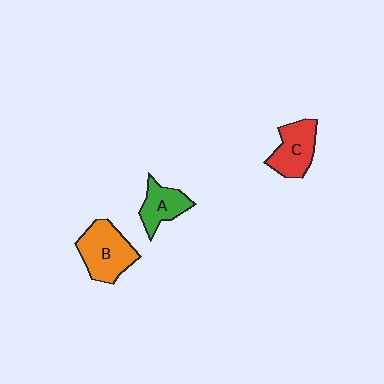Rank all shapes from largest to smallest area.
From largest to smallest: B (orange), C (red), A (green).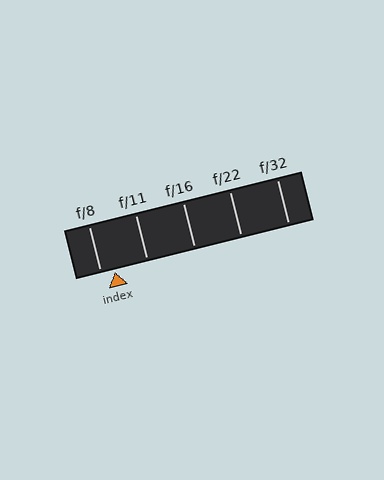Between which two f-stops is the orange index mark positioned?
The index mark is between f/8 and f/11.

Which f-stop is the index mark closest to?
The index mark is closest to f/8.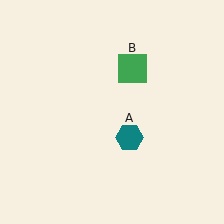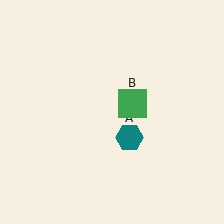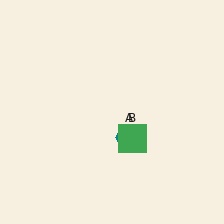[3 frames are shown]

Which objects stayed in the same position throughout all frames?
Teal hexagon (object A) remained stationary.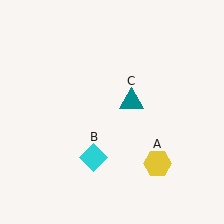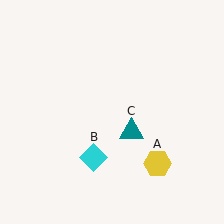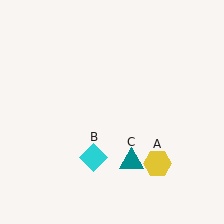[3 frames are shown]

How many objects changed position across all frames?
1 object changed position: teal triangle (object C).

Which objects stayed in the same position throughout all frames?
Yellow hexagon (object A) and cyan diamond (object B) remained stationary.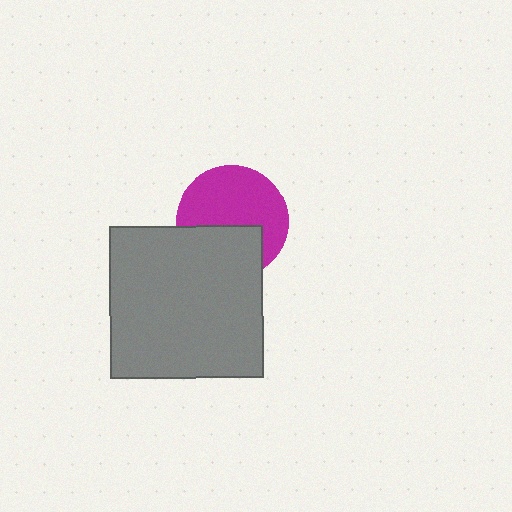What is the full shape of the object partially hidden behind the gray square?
The partially hidden object is a magenta circle.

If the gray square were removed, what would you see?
You would see the complete magenta circle.